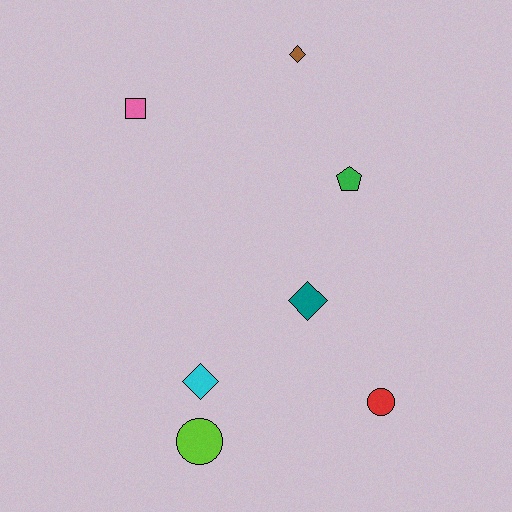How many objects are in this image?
There are 7 objects.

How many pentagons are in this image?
There is 1 pentagon.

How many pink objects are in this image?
There is 1 pink object.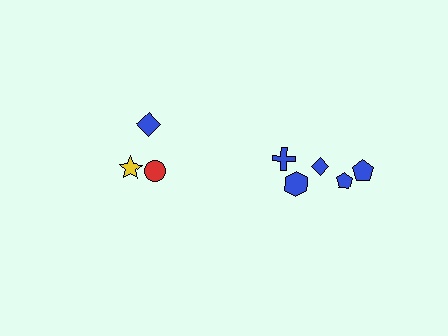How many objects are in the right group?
There are 5 objects.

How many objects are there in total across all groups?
There are 8 objects.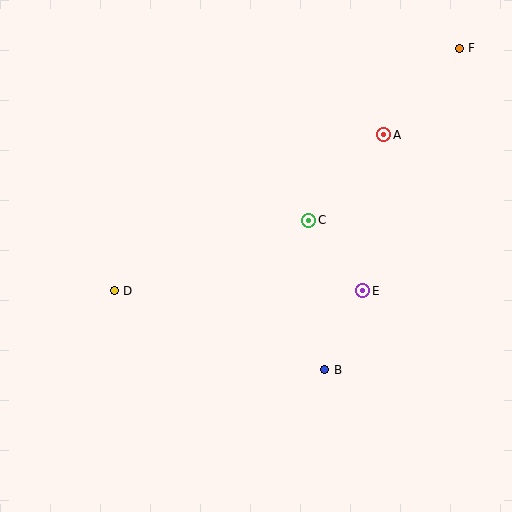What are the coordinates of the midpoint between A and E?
The midpoint between A and E is at (373, 213).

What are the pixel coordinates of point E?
Point E is at (363, 291).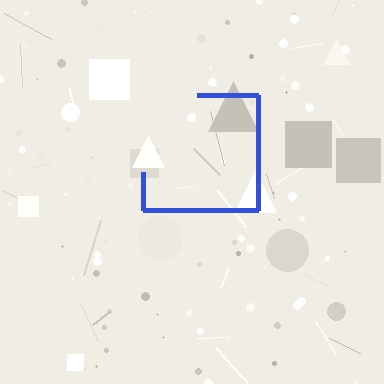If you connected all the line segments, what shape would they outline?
They would outline a square.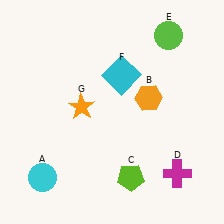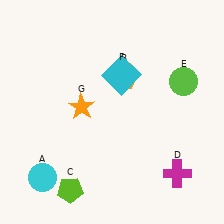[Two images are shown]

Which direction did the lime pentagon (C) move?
The lime pentagon (C) moved left.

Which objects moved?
The objects that moved are: the orange hexagon (B), the lime pentagon (C), the lime circle (E).